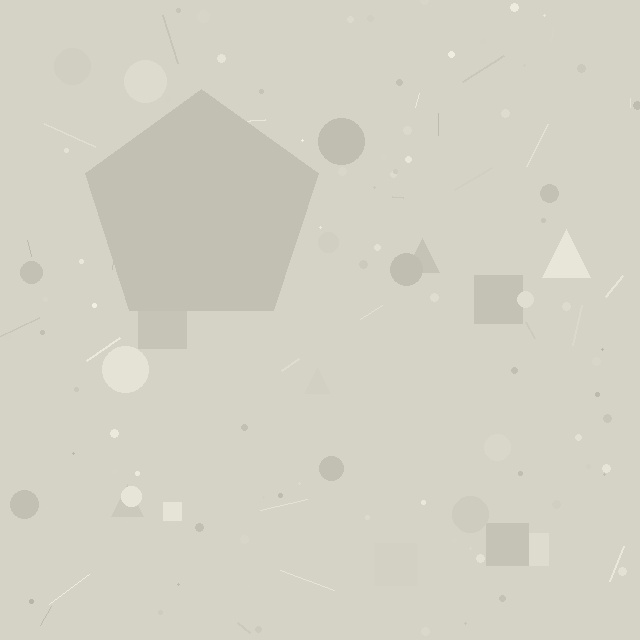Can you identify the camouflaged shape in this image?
The camouflaged shape is a pentagon.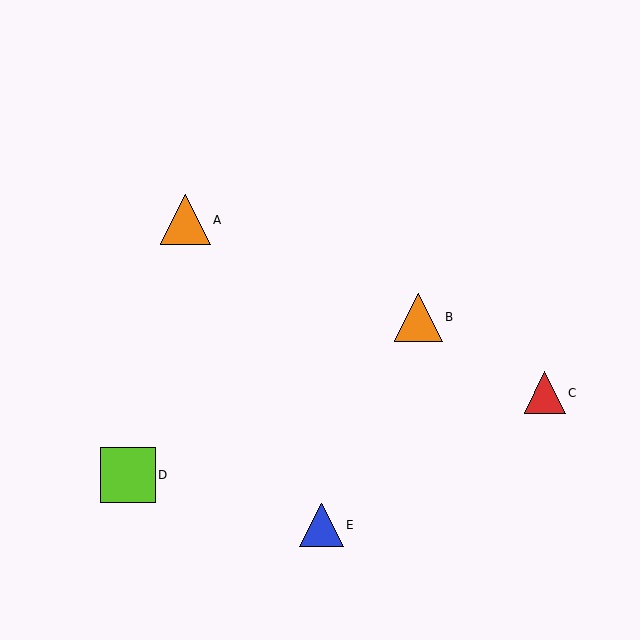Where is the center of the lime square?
The center of the lime square is at (128, 475).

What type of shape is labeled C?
Shape C is a red triangle.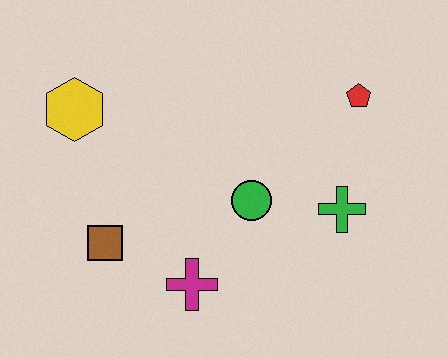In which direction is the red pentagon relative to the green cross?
The red pentagon is above the green cross.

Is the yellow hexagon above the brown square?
Yes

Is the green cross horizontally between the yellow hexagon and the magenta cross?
No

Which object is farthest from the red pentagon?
The brown square is farthest from the red pentagon.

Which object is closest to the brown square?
The magenta cross is closest to the brown square.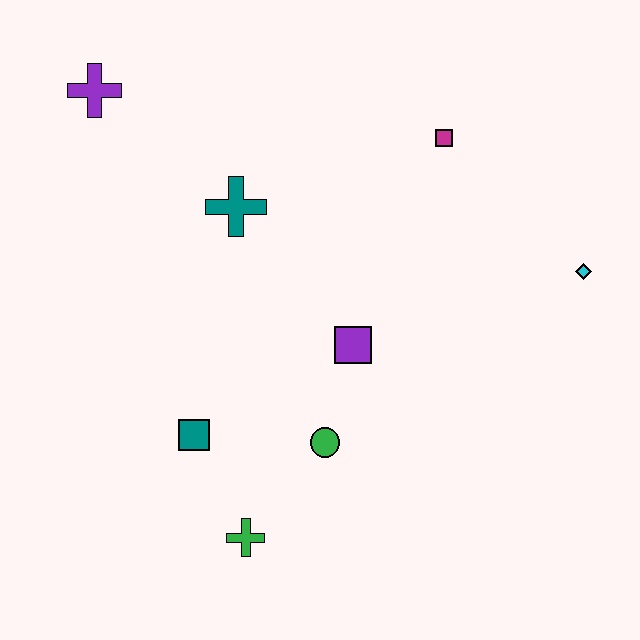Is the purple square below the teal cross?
Yes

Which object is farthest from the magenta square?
The green cross is farthest from the magenta square.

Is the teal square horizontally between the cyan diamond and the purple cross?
Yes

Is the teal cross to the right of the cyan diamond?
No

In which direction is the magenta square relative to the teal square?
The magenta square is above the teal square.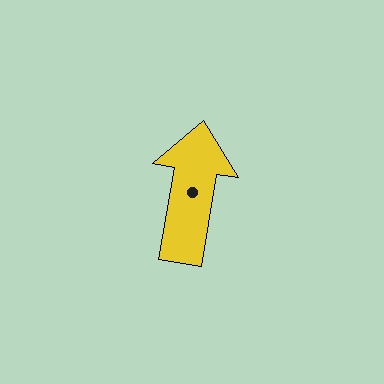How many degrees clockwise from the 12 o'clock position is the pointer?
Approximately 9 degrees.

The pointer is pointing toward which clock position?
Roughly 12 o'clock.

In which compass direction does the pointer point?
North.